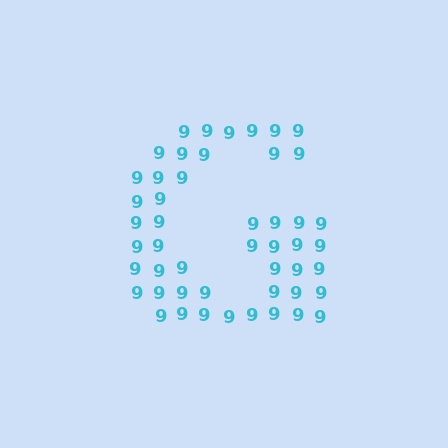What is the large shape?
The large shape is the letter G.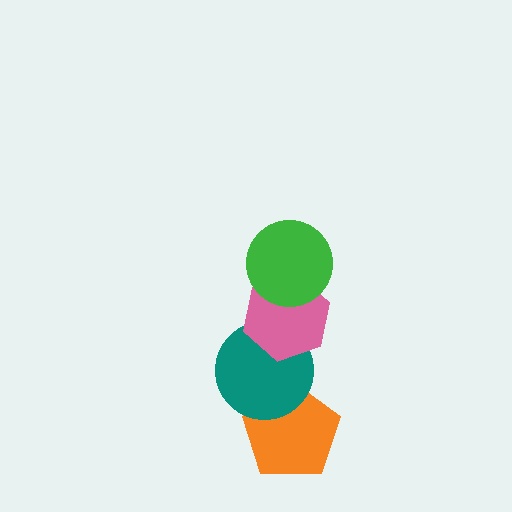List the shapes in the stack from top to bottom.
From top to bottom: the green circle, the pink hexagon, the teal circle, the orange pentagon.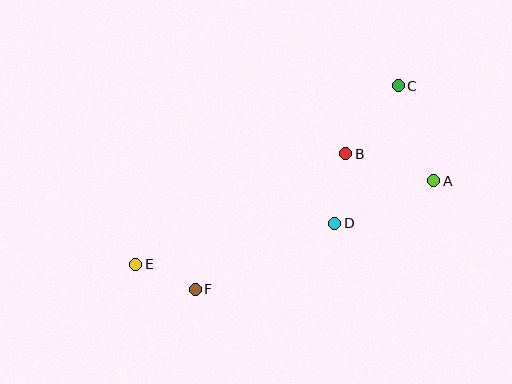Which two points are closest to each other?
Points E and F are closest to each other.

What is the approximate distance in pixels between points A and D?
The distance between A and D is approximately 107 pixels.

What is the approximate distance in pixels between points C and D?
The distance between C and D is approximately 152 pixels.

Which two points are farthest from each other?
Points C and E are farthest from each other.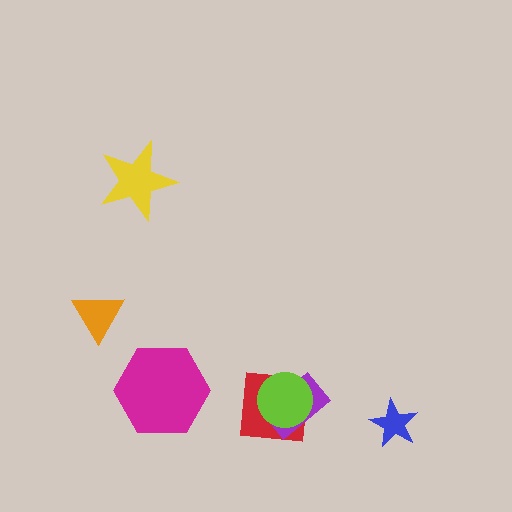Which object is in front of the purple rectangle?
The lime circle is in front of the purple rectangle.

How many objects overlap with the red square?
2 objects overlap with the red square.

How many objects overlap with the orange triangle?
0 objects overlap with the orange triangle.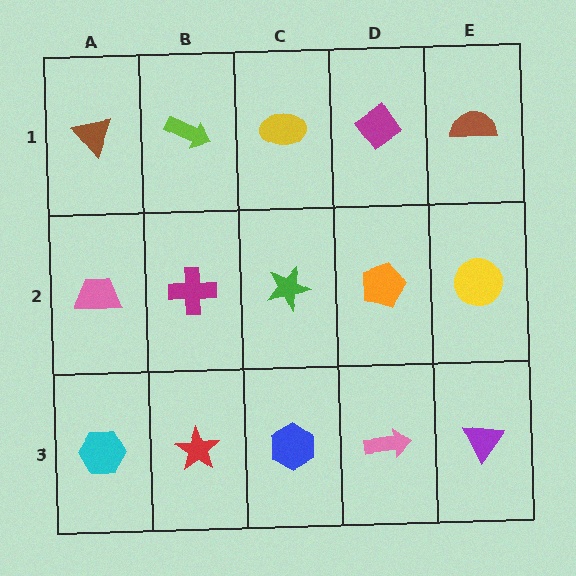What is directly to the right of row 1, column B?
A yellow ellipse.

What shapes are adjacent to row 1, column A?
A pink trapezoid (row 2, column A), a lime arrow (row 1, column B).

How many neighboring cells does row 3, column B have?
3.